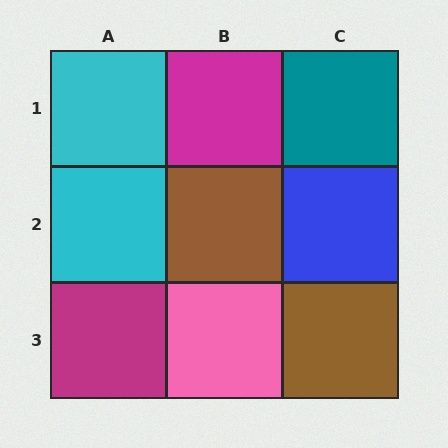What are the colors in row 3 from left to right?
Magenta, pink, brown.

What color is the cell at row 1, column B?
Magenta.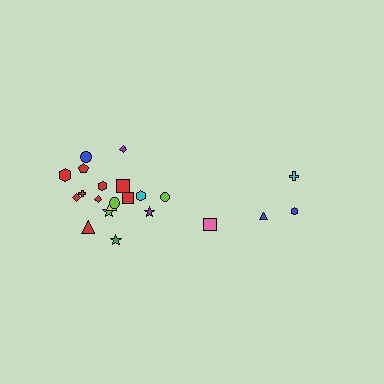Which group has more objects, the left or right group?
The left group.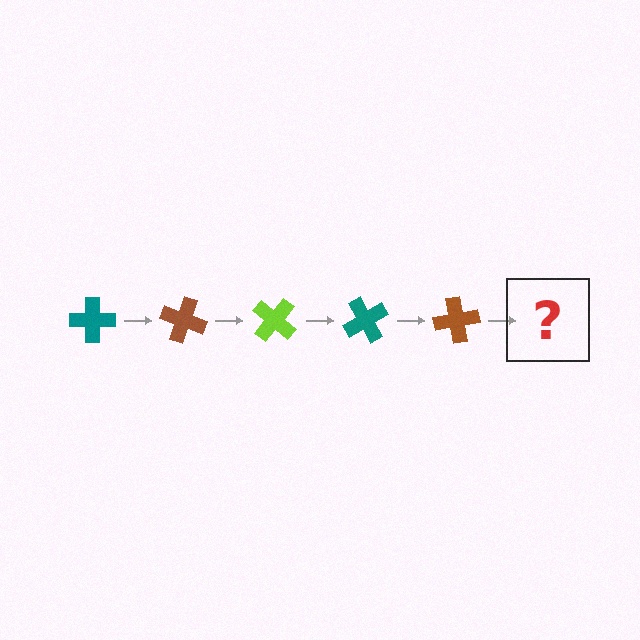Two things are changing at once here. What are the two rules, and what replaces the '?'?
The two rules are that it rotates 20 degrees each step and the color cycles through teal, brown, and lime. The '?' should be a lime cross, rotated 100 degrees from the start.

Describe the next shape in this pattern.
It should be a lime cross, rotated 100 degrees from the start.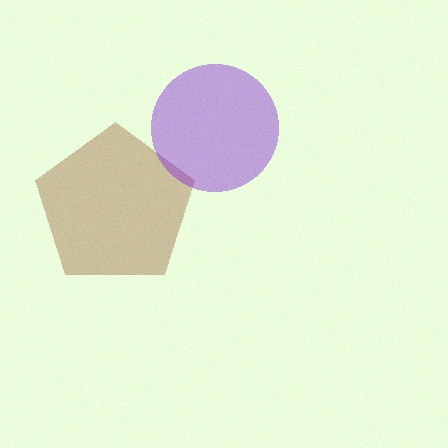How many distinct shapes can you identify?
There are 2 distinct shapes: a brown pentagon, a purple circle.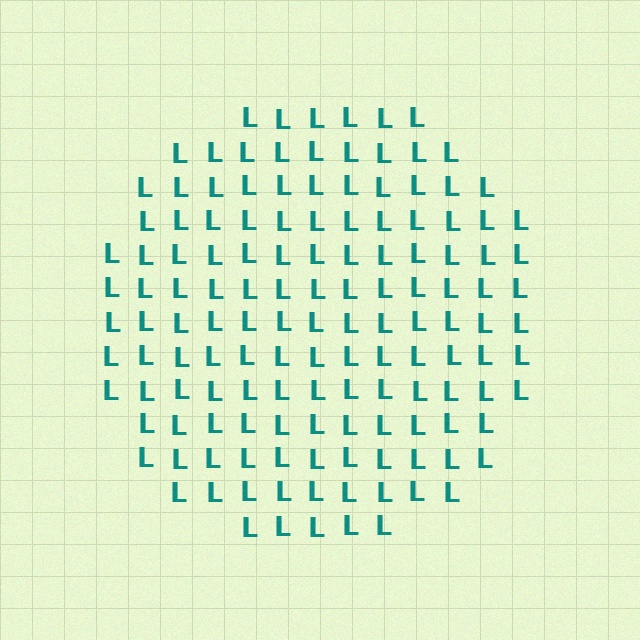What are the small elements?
The small elements are letter L's.